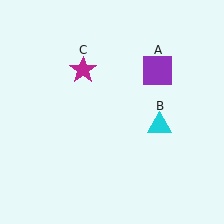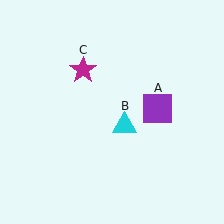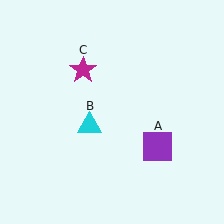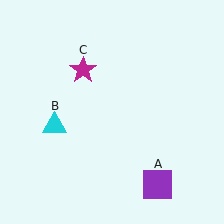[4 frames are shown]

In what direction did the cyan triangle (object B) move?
The cyan triangle (object B) moved left.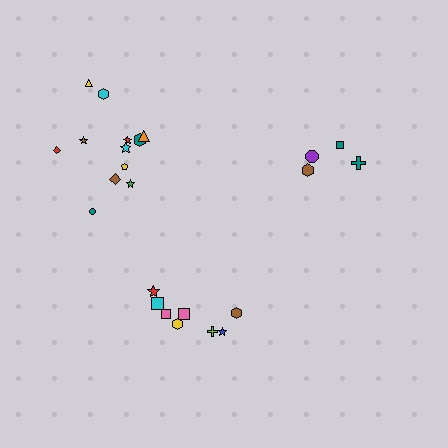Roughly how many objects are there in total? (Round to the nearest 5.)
Roughly 25 objects in total.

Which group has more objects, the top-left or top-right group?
The top-left group.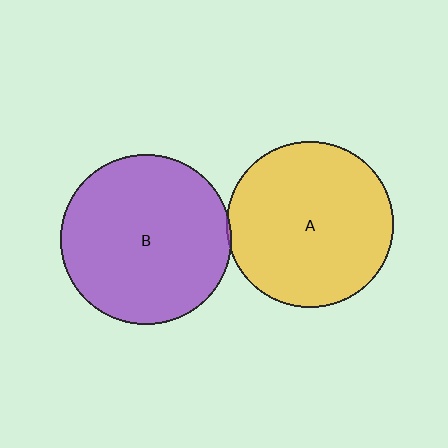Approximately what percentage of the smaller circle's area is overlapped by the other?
Approximately 5%.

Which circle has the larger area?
Circle B (purple).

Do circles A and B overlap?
Yes.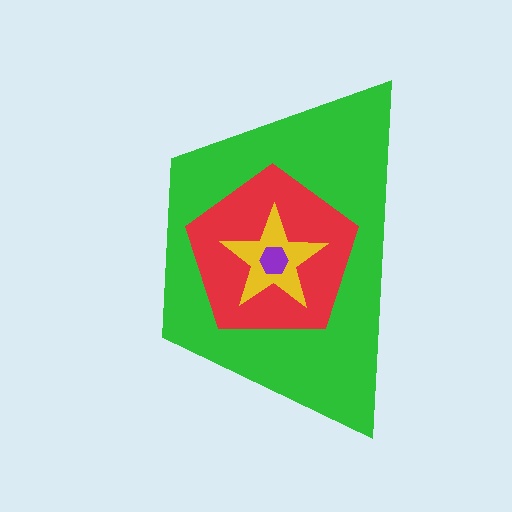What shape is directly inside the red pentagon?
The yellow star.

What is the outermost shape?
The green trapezoid.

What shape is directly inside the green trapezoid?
The red pentagon.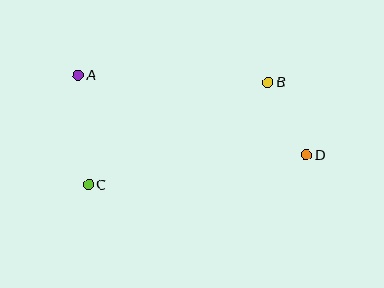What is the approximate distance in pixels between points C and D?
The distance between C and D is approximately 220 pixels.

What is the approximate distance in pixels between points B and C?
The distance between B and C is approximately 207 pixels.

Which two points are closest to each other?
Points B and D are closest to each other.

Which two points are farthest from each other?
Points A and D are farthest from each other.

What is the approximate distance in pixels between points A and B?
The distance between A and B is approximately 190 pixels.